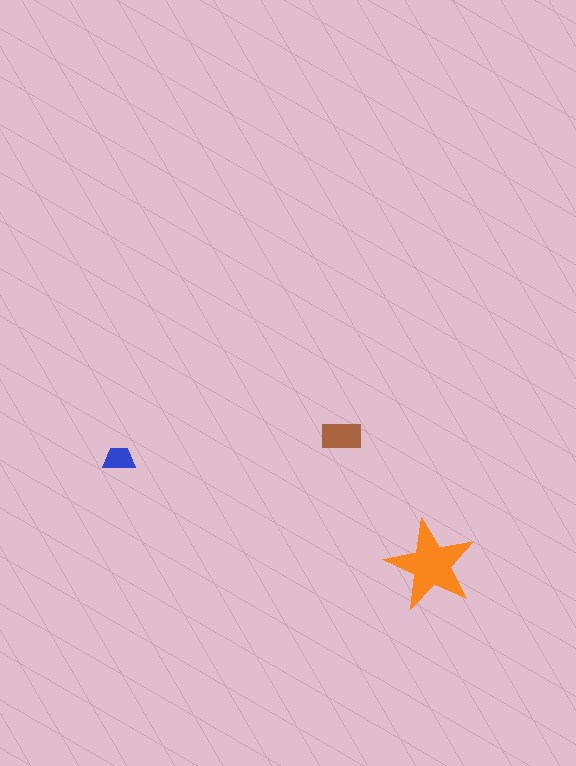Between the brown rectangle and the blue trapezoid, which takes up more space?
The brown rectangle.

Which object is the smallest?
The blue trapezoid.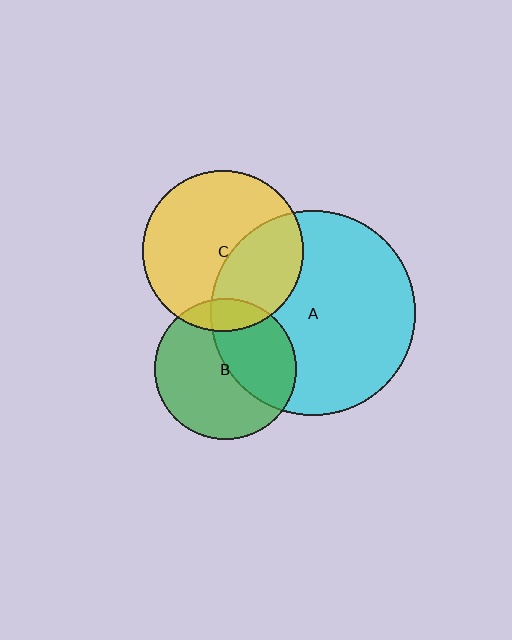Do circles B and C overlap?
Yes.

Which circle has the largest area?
Circle A (cyan).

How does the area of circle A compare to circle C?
Approximately 1.6 times.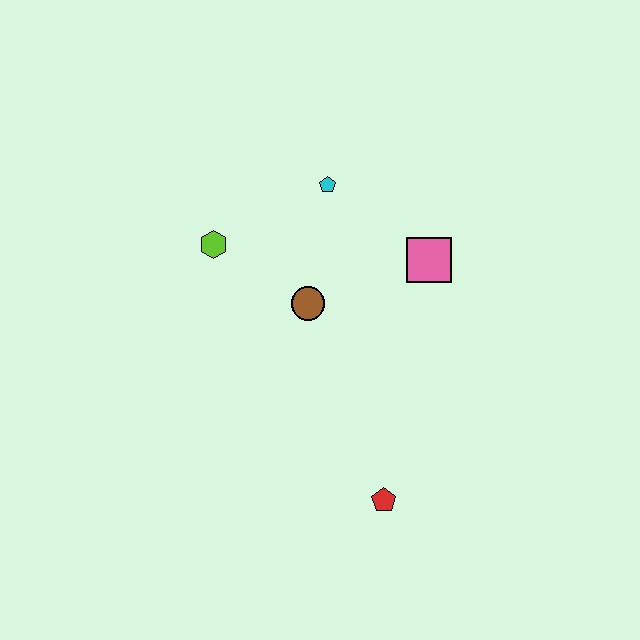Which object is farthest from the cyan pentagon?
The red pentagon is farthest from the cyan pentagon.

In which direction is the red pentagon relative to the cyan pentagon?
The red pentagon is below the cyan pentagon.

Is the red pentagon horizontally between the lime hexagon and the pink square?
Yes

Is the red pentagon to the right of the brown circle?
Yes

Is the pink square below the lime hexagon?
Yes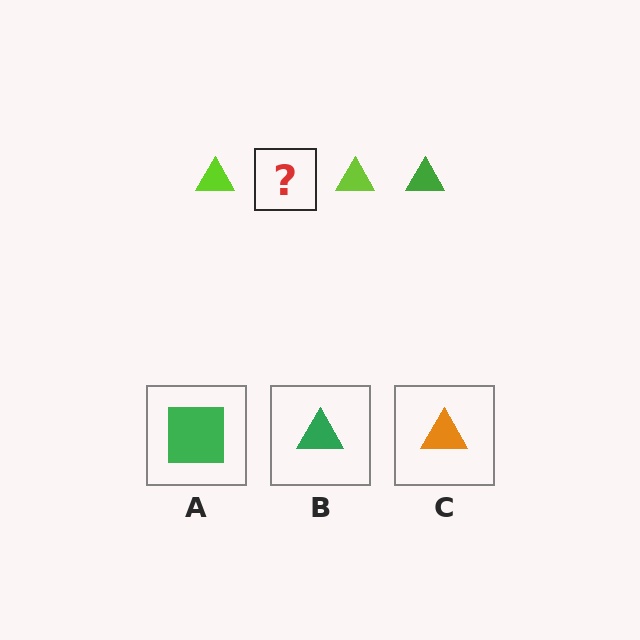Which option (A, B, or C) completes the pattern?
B.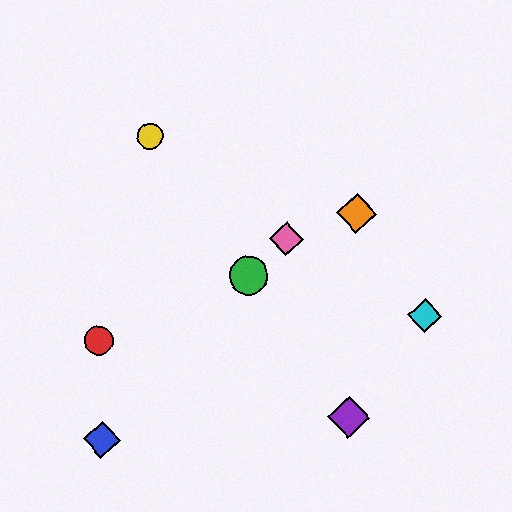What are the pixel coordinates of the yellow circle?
The yellow circle is at (150, 136).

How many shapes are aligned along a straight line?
3 shapes (the green circle, the yellow circle, the purple diamond) are aligned along a straight line.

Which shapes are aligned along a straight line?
The green circle, the yellow circle, the purple diamond are aligned along a straight line.